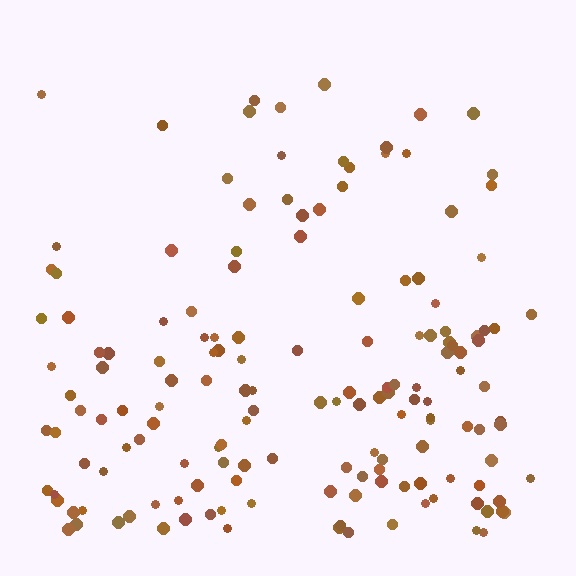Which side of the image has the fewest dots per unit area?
The top.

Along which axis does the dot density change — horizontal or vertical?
Vertical.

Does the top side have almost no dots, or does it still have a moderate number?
Still a moderate number, just noticeably fewer than the bottom.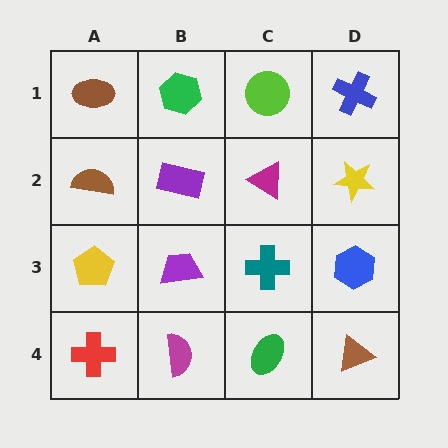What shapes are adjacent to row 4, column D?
A blue hexagon (row 3, column D), a green ellipse (row 4, column C).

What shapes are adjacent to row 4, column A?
A yellow pentagon (row 3, column A), a magenta semicircle (row 4, column B).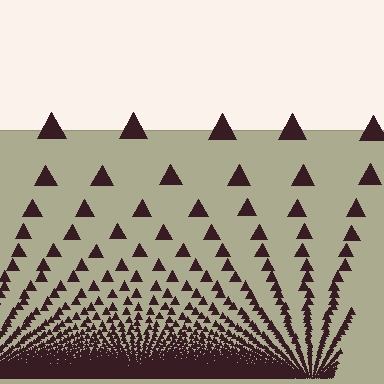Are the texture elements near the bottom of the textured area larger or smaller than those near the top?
Smaller. The gradient is inverted — elements near the bottom are smaller and denser.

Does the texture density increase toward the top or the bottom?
Density increases toward the bottom.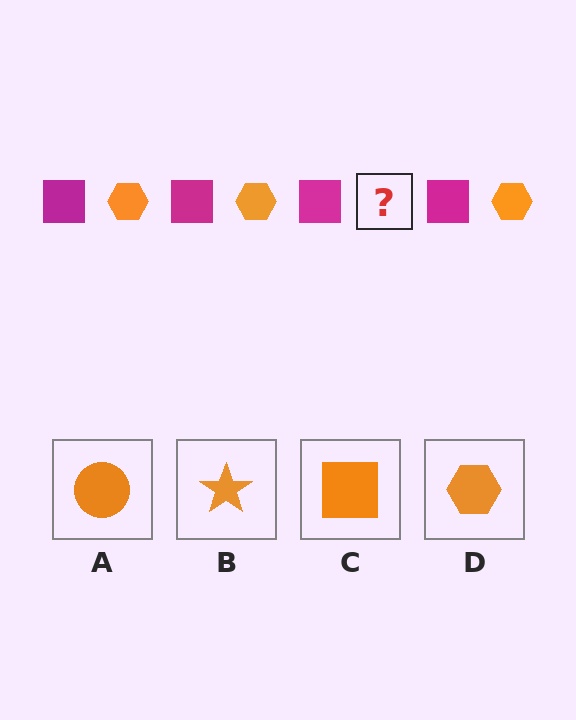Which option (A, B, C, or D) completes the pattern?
D.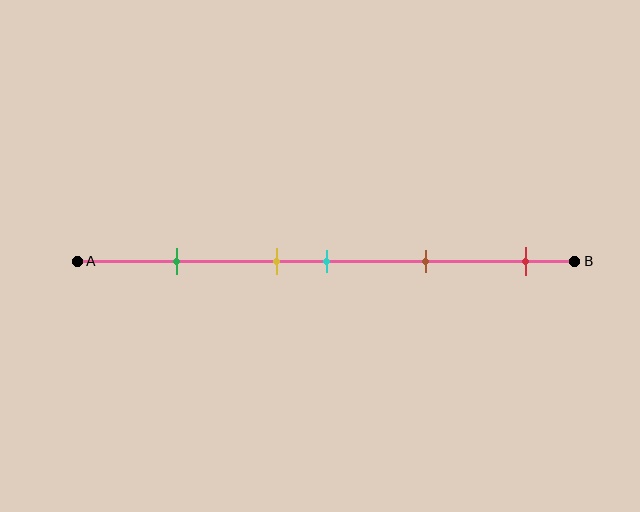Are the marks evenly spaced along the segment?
No, the marks are not evenly spaced.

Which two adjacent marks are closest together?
The yellow and cyan marks are the closest adjacent pair.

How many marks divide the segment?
There are 5 marks dividing the segment.